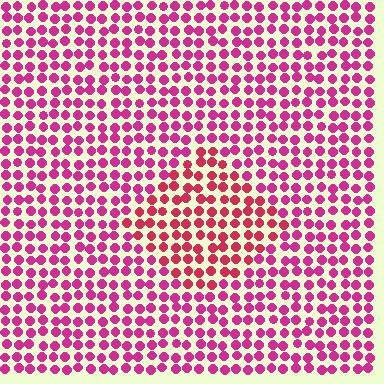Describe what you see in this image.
The image is filled with small magenta elements in a uniform arrangement. A diamond-shaped region is visible where the elements are tinted to a slightly different hue, forming a subtle color boundary.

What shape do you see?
I see a diamond.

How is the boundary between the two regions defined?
The boundary is defined purely by a slight shift in hue (about 23 degrees). Spacing, size, and orientation are identical on both sides.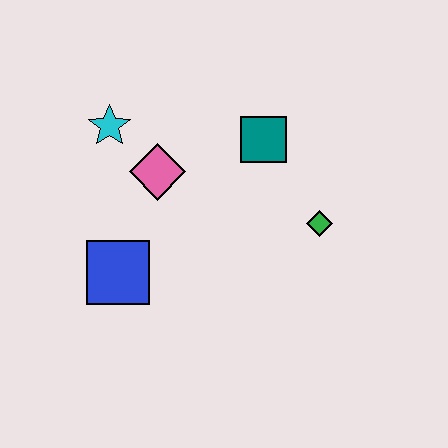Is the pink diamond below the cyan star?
Yes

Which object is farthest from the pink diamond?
The green diamond is farthest from the pink diamond.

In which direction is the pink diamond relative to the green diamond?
The pink diamond is to the left of the green diamond.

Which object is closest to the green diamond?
The teal square is closest to the green diamond.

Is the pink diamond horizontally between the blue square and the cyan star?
No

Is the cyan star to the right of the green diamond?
No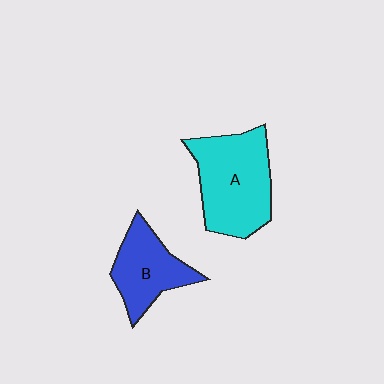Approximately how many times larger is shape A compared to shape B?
Approximately 1.5 times.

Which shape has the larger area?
Shape A (cyan).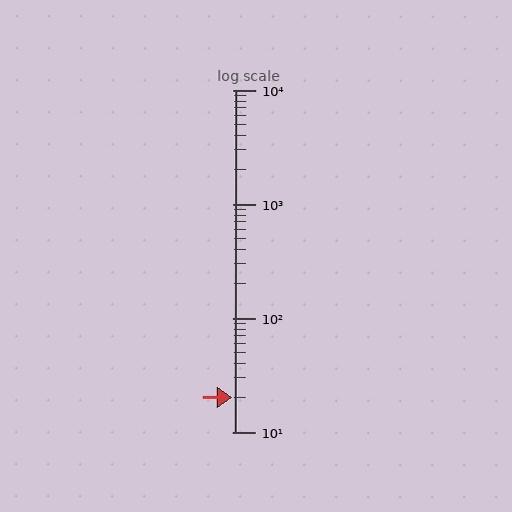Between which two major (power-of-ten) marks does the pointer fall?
The pointer is between 10 and 100.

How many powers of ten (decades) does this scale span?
The scale spans 3 decades, from 10 to 10000.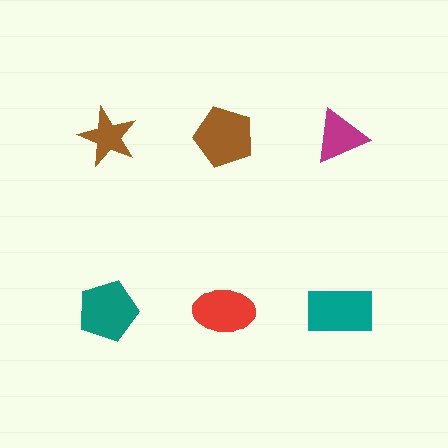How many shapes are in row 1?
3 shapes.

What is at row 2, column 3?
A teal rectangle.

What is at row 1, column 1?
A brown star.